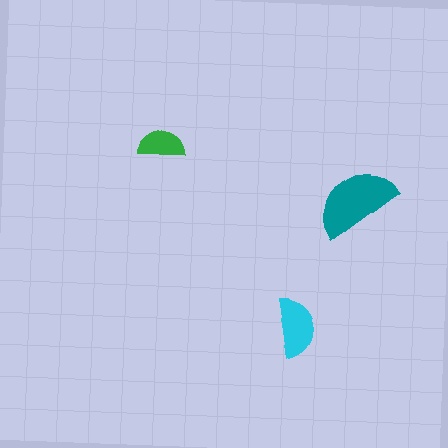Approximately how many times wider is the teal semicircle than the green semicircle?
About 2 times wider.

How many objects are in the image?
There are 3 objects in the image.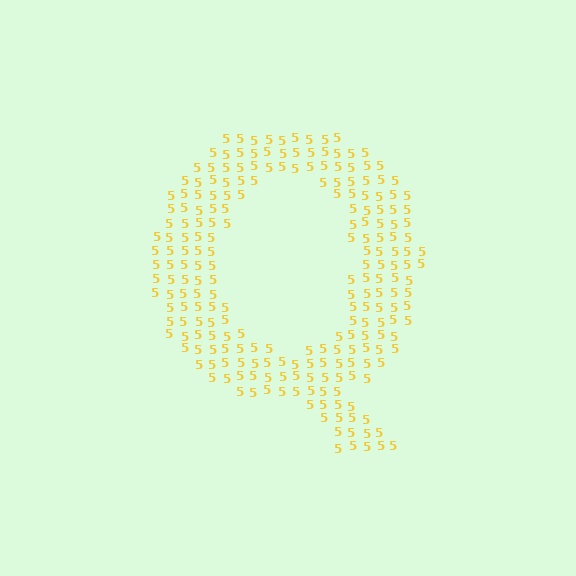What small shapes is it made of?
It is made of small digit 5's.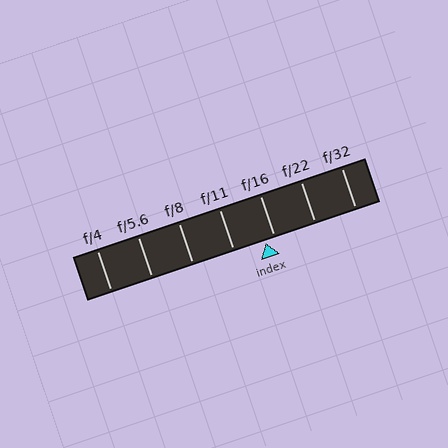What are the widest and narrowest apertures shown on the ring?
The widest aperture shown is f/4 and the narrowest is f/32.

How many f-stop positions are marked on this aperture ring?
There are 7 f-stop positions marked.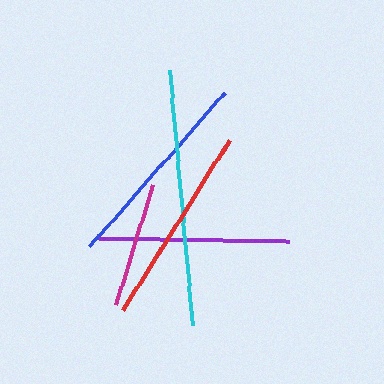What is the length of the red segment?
The red segment is approximately 201 pixels long.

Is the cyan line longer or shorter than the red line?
The cyan line is longer than the red line.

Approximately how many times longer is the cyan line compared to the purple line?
The cyan line is approximately 1.4 times the length of the purple line.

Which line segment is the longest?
The cyan line is the longest at approximately 257 pixels.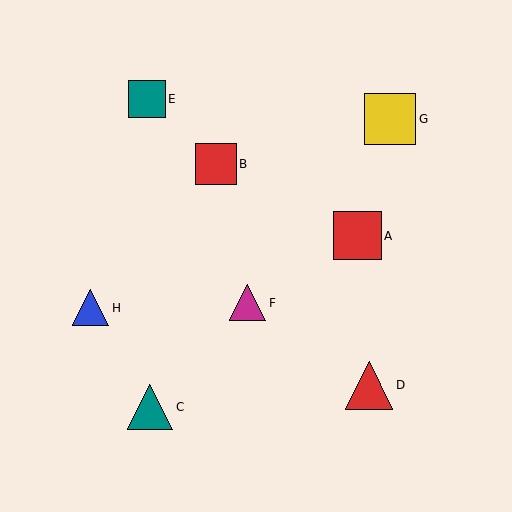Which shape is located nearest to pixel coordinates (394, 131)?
The yellow square (labeled G) at (390, 119) is nearest to that location.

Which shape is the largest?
The yellow square (labeled G) is the largest.